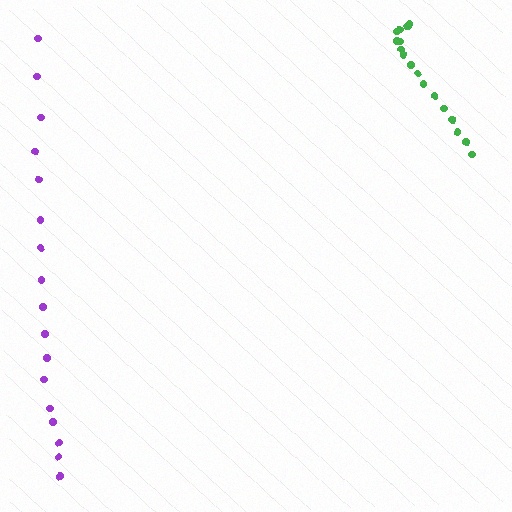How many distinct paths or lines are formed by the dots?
There are 2 distinct paths.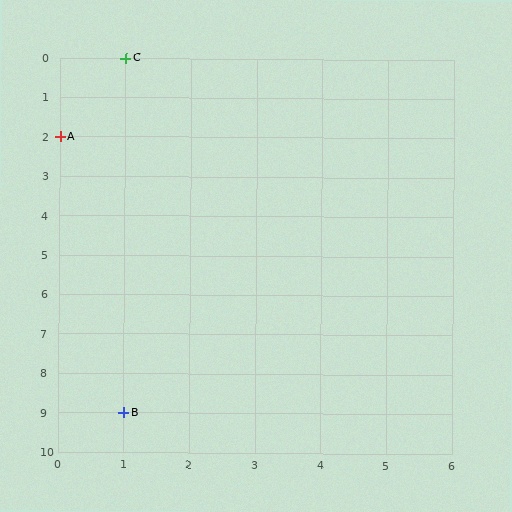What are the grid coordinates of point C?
Point C is at grid coordinates (1, 0).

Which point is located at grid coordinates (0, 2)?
Point A is at (0, 2).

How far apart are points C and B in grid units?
Points C and B are 9 rows apart.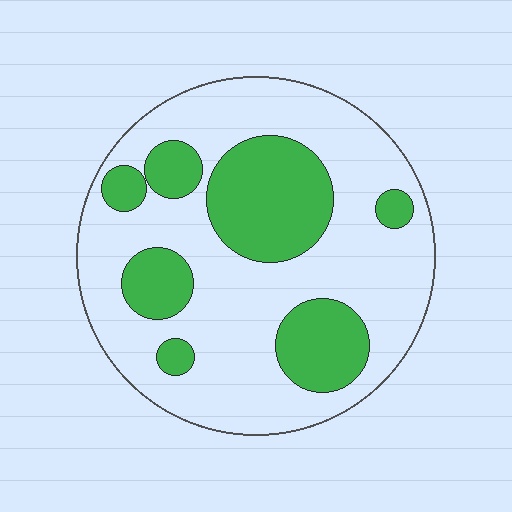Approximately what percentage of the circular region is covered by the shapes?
Approximately 30%.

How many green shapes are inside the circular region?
7.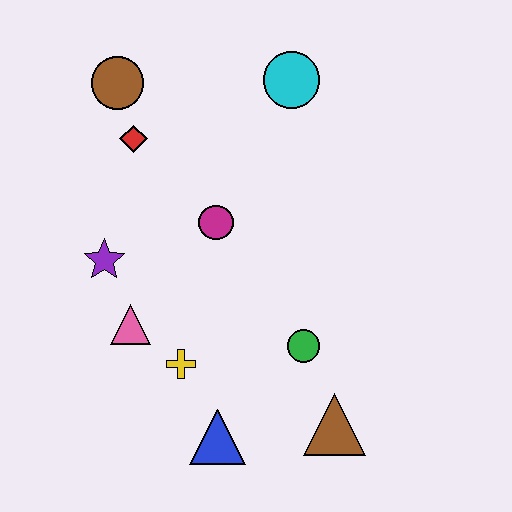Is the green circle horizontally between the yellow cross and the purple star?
No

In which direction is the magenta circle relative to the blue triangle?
The magenta circle is above the blue triangle.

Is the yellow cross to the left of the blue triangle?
Yes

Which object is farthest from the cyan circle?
The blue triangle is farthest from the cyan circle.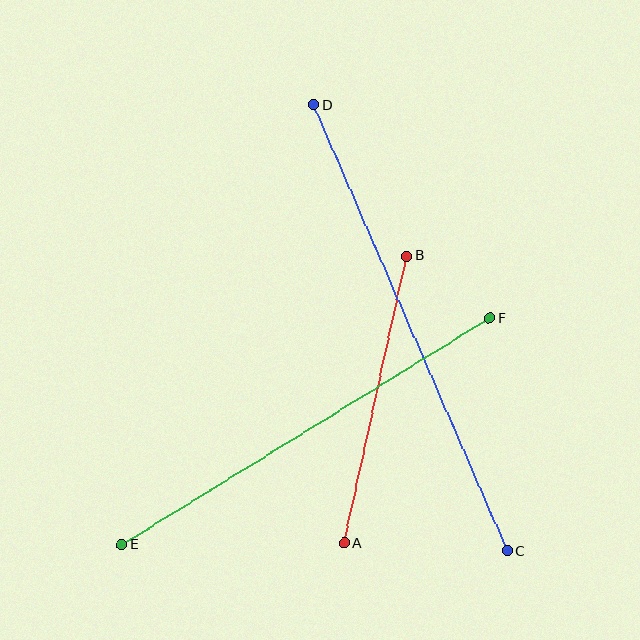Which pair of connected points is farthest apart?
Points C and D are farthest apart.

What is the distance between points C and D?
The distance is approximately 486 pixels.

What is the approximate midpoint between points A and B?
The midpoint is at approximately (376, 399) pixels.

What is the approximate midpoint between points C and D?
The midpoint is at approximately (411, 328) pixels.